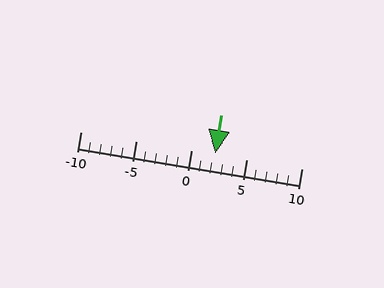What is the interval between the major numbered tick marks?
The major tick marks are spaced 5 units apart.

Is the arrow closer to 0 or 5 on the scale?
The arrow is closer to 0.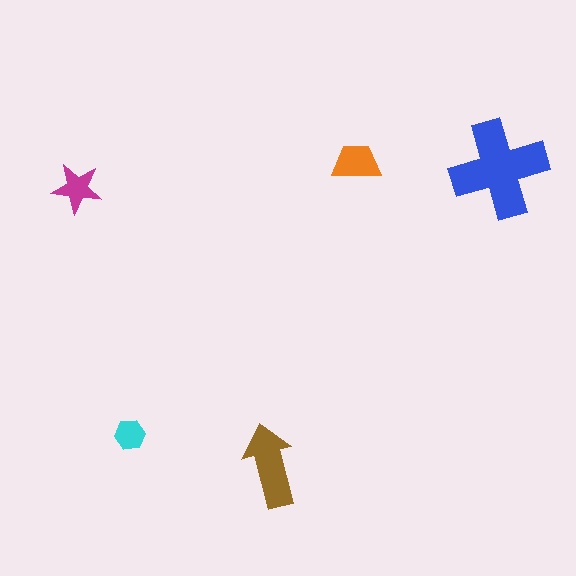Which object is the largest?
The blue cross.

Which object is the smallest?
The cyan hexagon.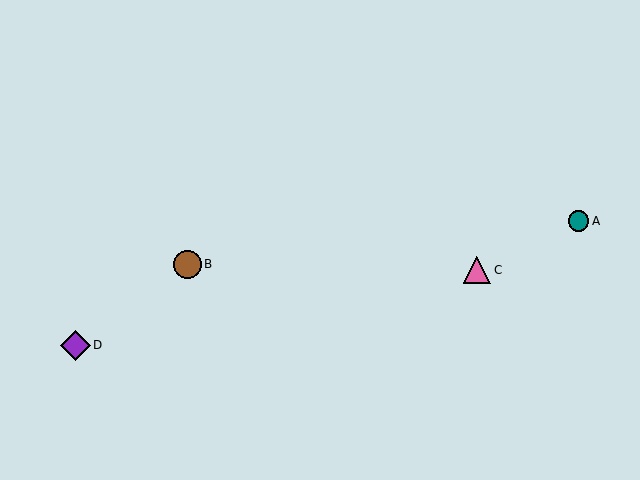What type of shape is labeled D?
Shape D is a purple diamond.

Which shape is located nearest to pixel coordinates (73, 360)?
The purple diamond (labeled D) at (75, 345) is nearest to that location.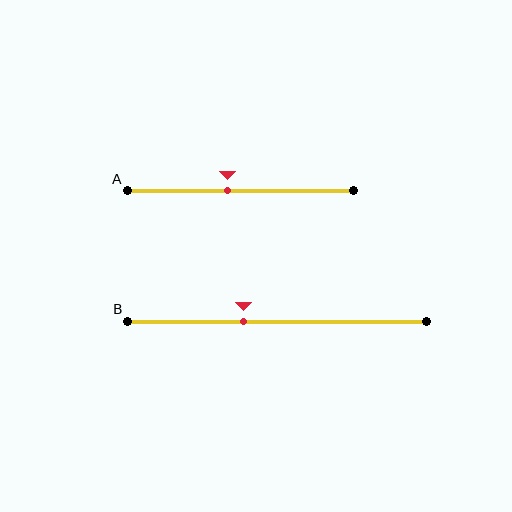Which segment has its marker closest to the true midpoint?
Segment A has its marker closest to the true midpoint.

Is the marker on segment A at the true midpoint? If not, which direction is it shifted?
No, the marker on segment A is shifted to the left by about 6% of the segment length.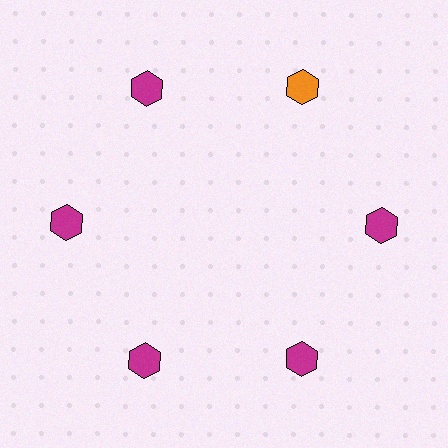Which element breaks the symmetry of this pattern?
The orange hexagon at roughly the 1 o'clock position breaks the symmetry. All other shapes are magenta hexagons.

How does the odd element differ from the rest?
It has a different color: orange instead of magenta.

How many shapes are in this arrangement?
There are 6 shapes arranged in a ring pattern.